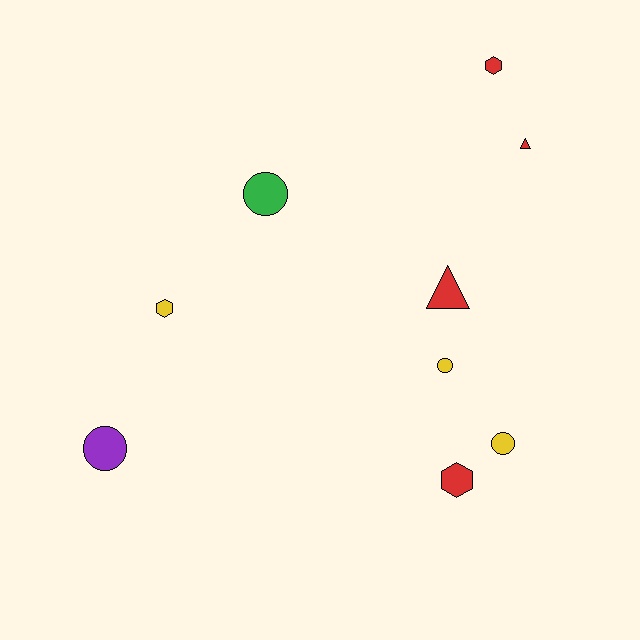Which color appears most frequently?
Red, with 4 objects.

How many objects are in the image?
There are 9 objects.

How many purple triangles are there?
There are no purple triangles.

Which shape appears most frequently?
Circle, with 4 objects.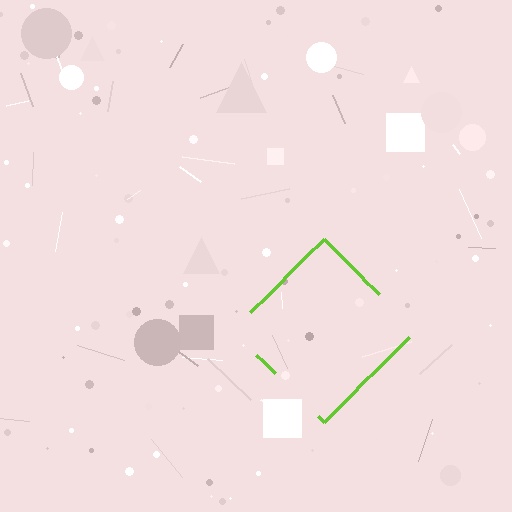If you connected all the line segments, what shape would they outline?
They would outline a diamond.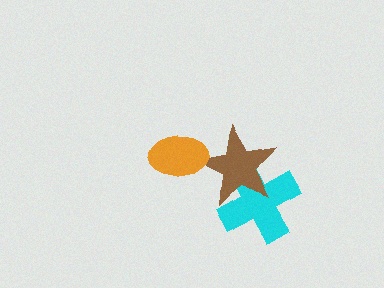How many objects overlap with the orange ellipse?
1 object overlaps with the orange ellipse.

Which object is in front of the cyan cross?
The brown star is in front of the cyan cross.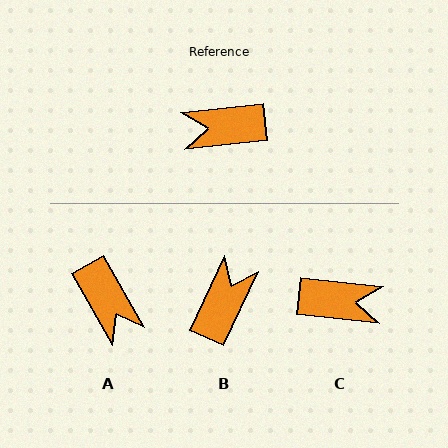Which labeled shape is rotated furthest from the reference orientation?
C, about 167 degrees away.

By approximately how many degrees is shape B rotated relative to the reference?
Approximately 122 degrees clockwise.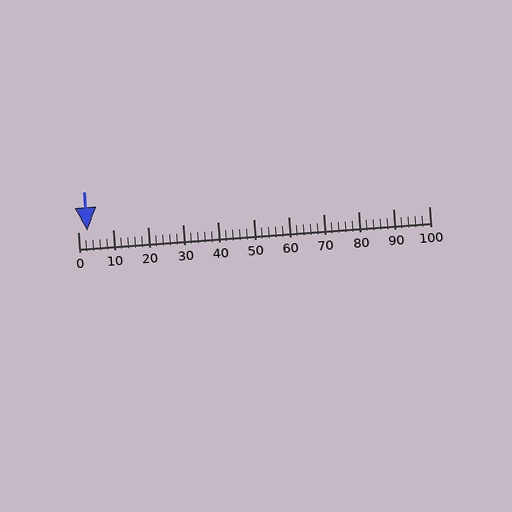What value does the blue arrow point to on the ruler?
The blue arrow points to approximately 3.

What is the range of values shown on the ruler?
The ruler shows values from 0 to 100.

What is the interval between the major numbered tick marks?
The major tick marks are spaced 10 units apart.